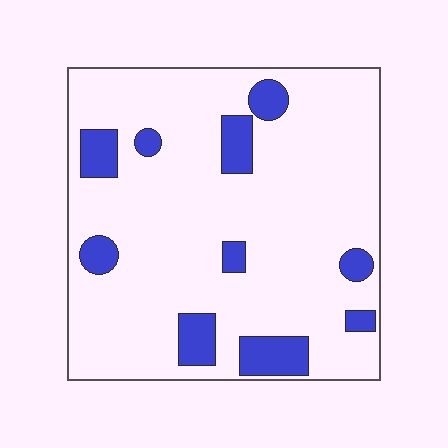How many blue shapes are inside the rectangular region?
10.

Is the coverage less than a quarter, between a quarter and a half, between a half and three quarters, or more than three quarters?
Less than a quarter.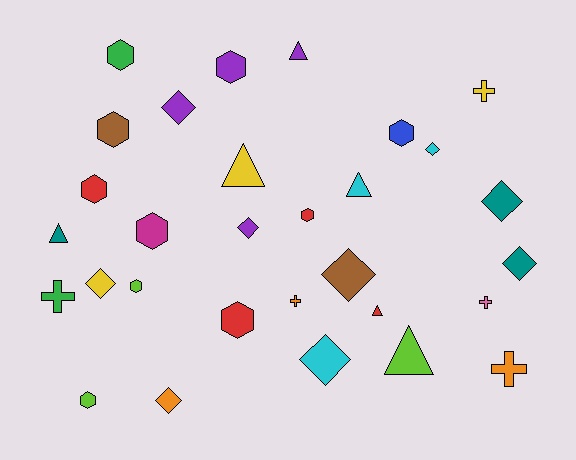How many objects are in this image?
There are 30 objects.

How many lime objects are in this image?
There are 3 lime objects.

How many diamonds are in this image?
There are 9 diamonds.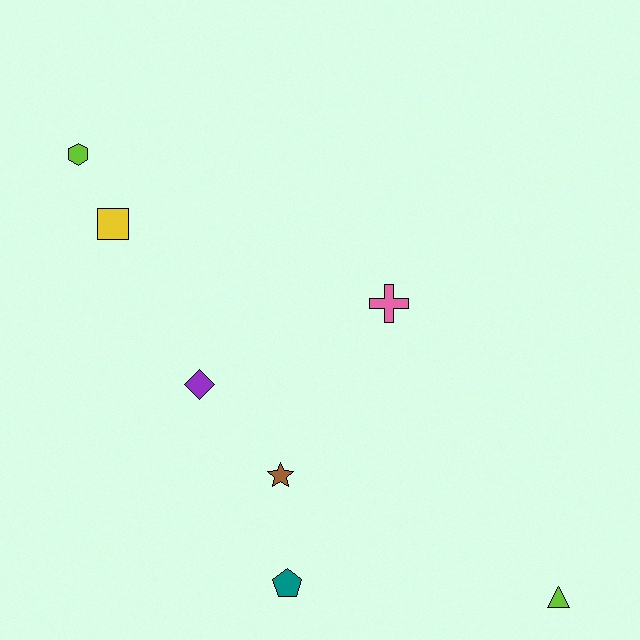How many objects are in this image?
There are 7 objects.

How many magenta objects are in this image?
There are no magenta objects.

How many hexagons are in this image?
There is 1 hexagon.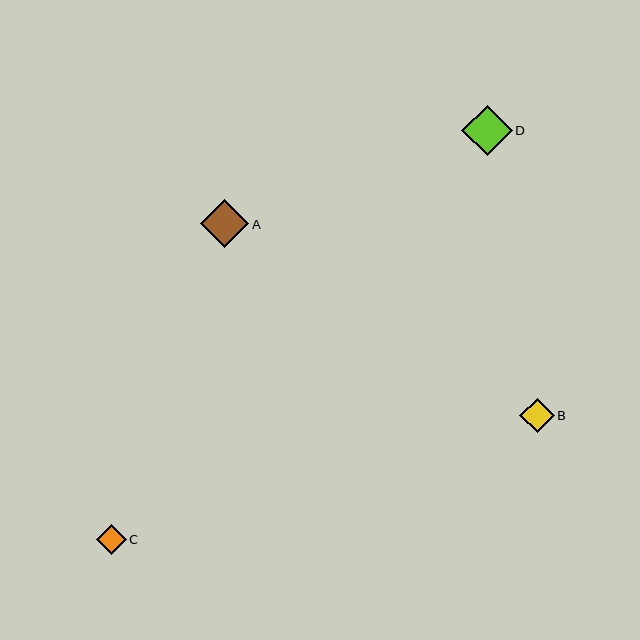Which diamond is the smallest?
Diamond C is the smallest with a size of approximately 30 pixels.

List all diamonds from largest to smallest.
From largest to smallest: D, A, B, C.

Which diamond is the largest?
Diamond D is the largest with a size of approximately 51 pixels.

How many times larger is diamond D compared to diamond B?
Diamond D is approximately 1.5 times the size of diamond B.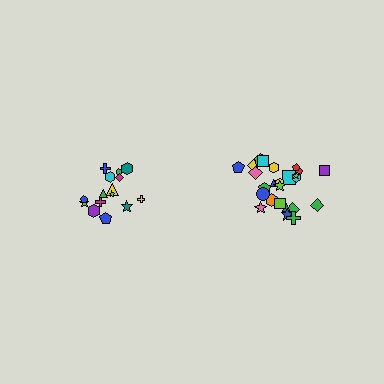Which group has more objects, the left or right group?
The right group.